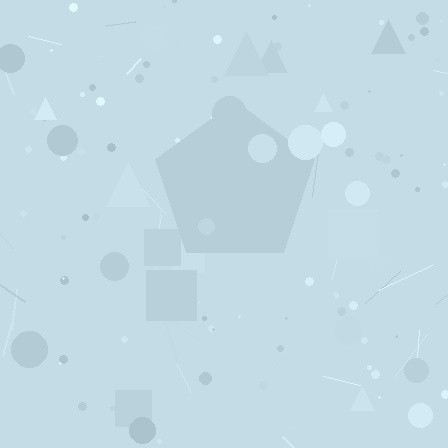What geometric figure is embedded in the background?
A pentagon is embedded in the background.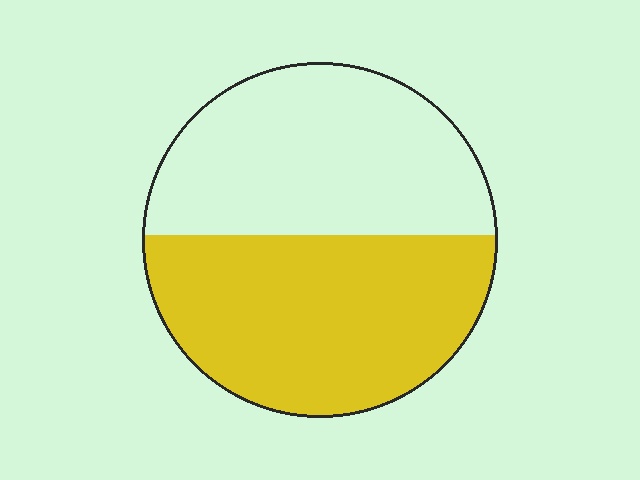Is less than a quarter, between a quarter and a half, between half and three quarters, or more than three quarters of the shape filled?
Between half and three quarters.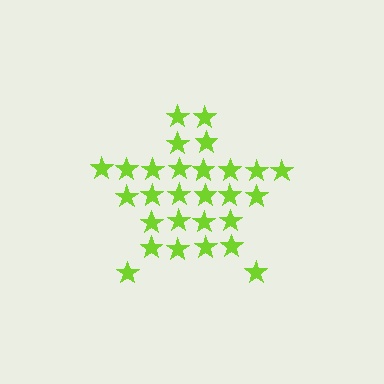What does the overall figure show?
The overall figure shows a star.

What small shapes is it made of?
It is made of small stars.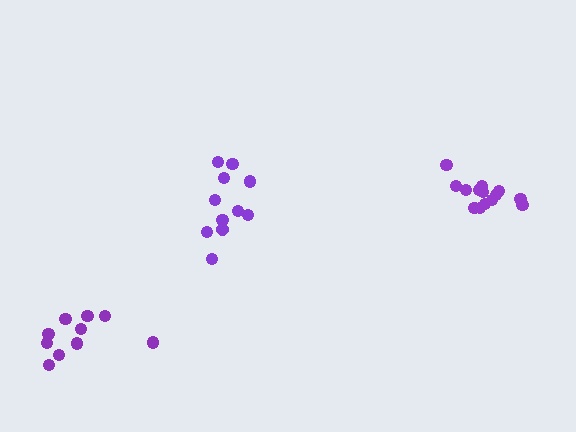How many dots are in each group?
Group 1: 14 dots, Group 2: 11 dots, Group 3: 10 dots (35 total).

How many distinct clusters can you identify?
There are 3 distinct clusters.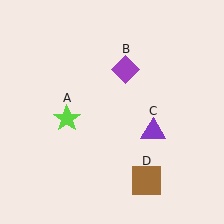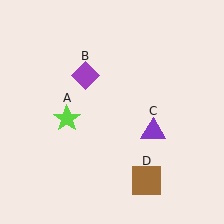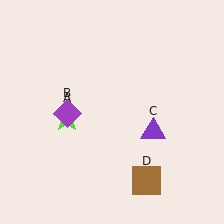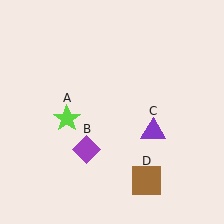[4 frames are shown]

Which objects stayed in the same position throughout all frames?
Lime star (object A) and purple triangle (object C) and brown square (object D) remained stationary.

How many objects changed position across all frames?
1 object changed position: purple diamond (object B).